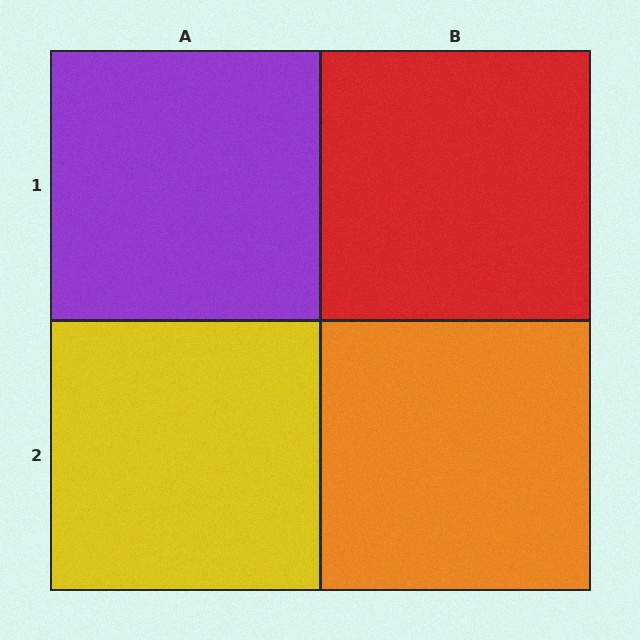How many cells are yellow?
1 cell is yellow.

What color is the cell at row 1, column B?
Red.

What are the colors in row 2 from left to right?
Yellow, orange.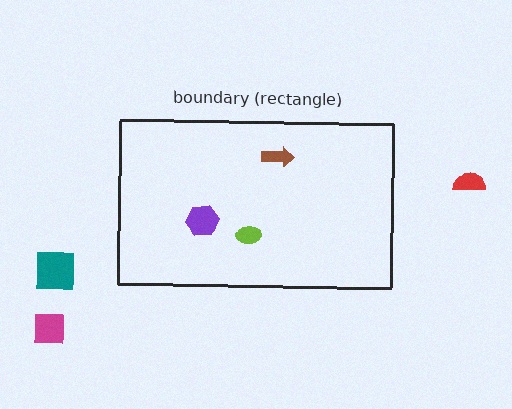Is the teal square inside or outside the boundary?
Outside.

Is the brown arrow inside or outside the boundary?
Inside.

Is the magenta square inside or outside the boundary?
Outside.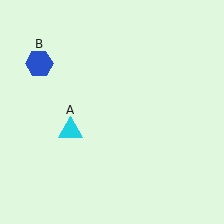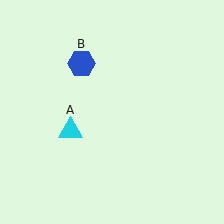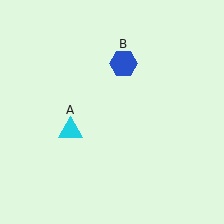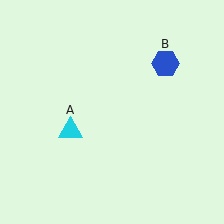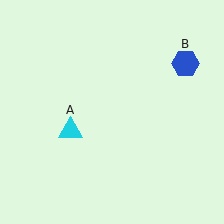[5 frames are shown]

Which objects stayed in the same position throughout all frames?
Cyan triangle (object A) remained stationary.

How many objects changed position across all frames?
1 object changed position: blue hexagon (object B).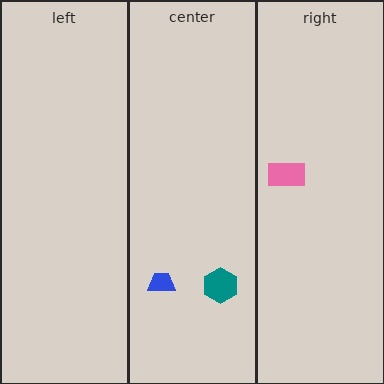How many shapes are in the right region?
1.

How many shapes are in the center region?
2.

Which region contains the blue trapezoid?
The center region.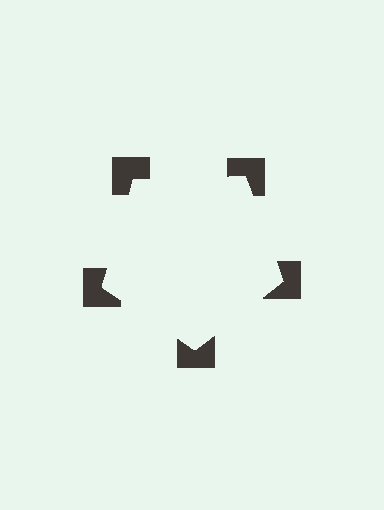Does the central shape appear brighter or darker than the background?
It typically appears slightly brighter than the background, even though no actual brightness change is drawn.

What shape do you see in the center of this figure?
An illusory pentagon — its edges are inferred from the aligned wedge cuts in the notched squares, not physically drawn.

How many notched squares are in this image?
There are 5 — one at each vertex of the illusory pentagon.